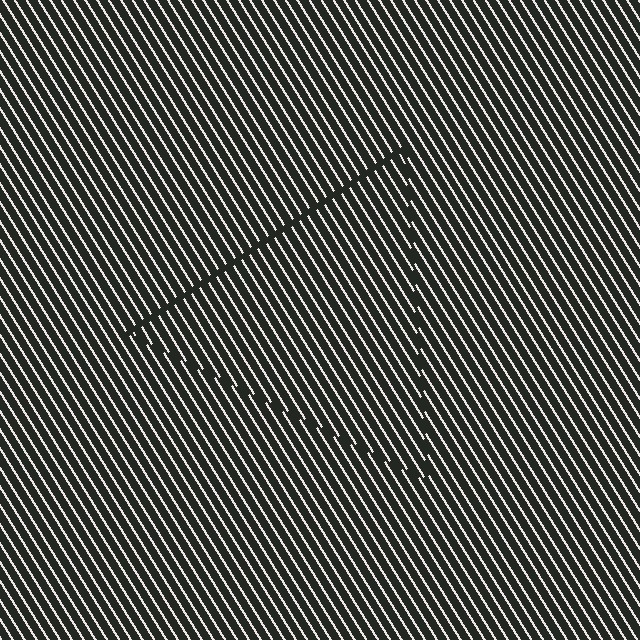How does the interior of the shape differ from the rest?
The interior of the shape contains the same grating, shifted by half a period — the contour is defined by the phase discontinuity where line-ends from the inner and outer gratings abut.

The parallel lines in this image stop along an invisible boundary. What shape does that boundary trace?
An illusory triangle. The interior of the shape contains the same grating, shifted by half a period — the contour is defined by the phase discontinuity where line-ends from the inner and outer gratings abut.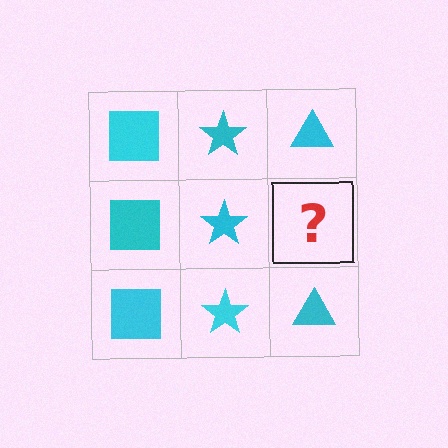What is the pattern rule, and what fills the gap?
The rule is that each column has a consistent shape. The gap should be filled with a cyan triangle.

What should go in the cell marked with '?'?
The missing cell should contain a cyan triangle.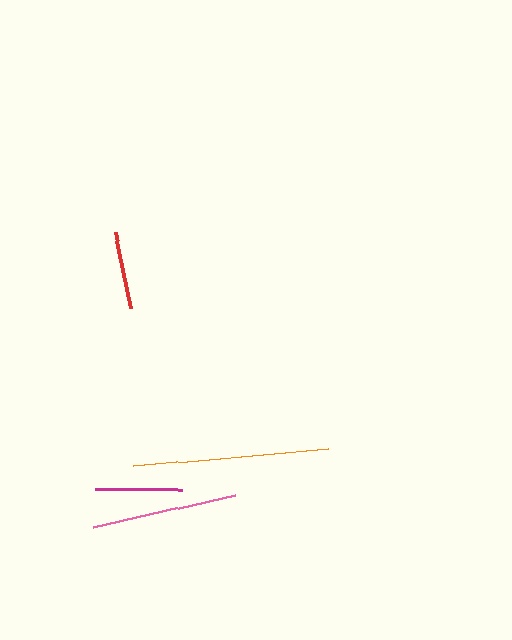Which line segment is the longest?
The orange line is the longest at approximately 197 pixels.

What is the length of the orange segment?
The orange segment is approximately 197 pixels long.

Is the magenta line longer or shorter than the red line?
The magenta line is longer than the red line.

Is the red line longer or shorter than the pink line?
The pink line is longer than the red line.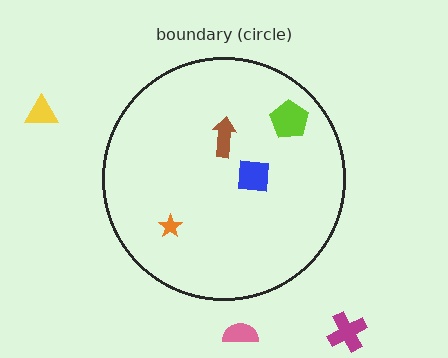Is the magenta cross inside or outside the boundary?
Outside.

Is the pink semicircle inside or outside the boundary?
Outside.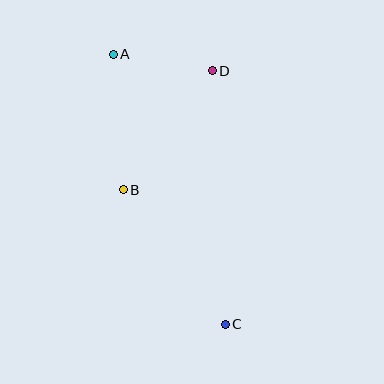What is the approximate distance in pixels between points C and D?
The distance between C and D is approximately 254 pixels.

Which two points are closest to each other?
Points A and D are closest to each other.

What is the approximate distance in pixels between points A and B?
The distance between A and B is approximately 136 pixels.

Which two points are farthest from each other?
Points A and C are farthest from each other.